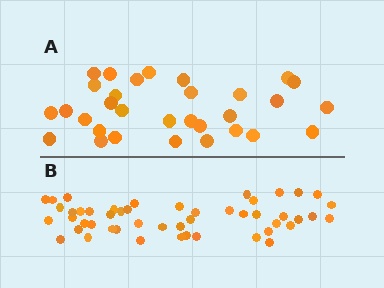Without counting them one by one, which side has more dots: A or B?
Region B (the bottom region) has more dots.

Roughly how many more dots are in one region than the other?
Region B has approximately 20 more dots than region A.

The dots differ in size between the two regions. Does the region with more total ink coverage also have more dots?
No. Region A has more total ink coverage because its dots are larger, but region B actually contains more individual dots. Total area can be misleading — the number of items is what matters here.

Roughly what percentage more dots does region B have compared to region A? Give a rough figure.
About 60% more.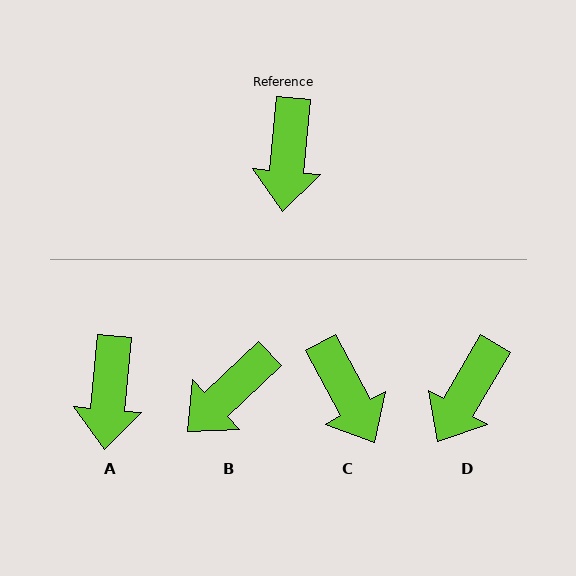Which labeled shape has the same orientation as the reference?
A.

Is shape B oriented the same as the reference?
No, it is off by about 41 degrees.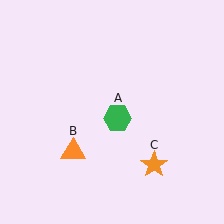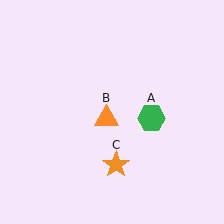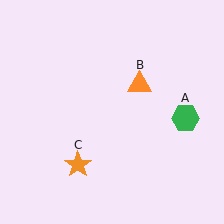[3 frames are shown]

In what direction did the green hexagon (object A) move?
The green hexagon (object A) moved right.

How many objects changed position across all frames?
3 objects changed position: green hexagon (object A), orange triangle (object B), orange star (object C).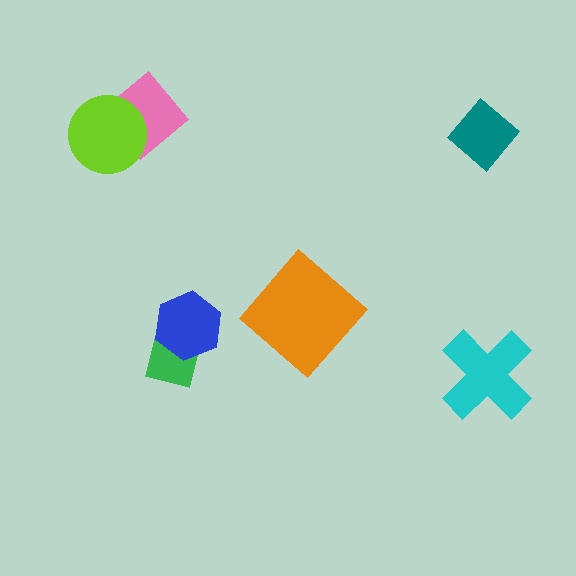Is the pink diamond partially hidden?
Yes, it is partially covered by another shape.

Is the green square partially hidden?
Yes, it is partially covered by another shape.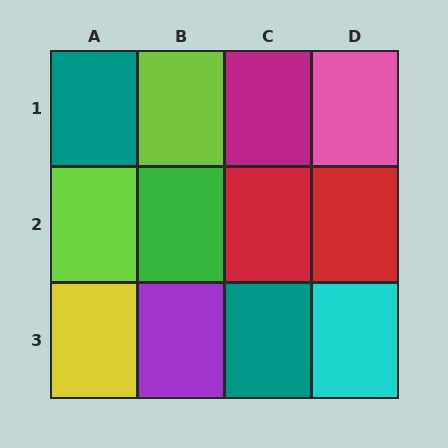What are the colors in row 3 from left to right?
Yellow, purple, teal, cyan.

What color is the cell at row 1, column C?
Magenta.